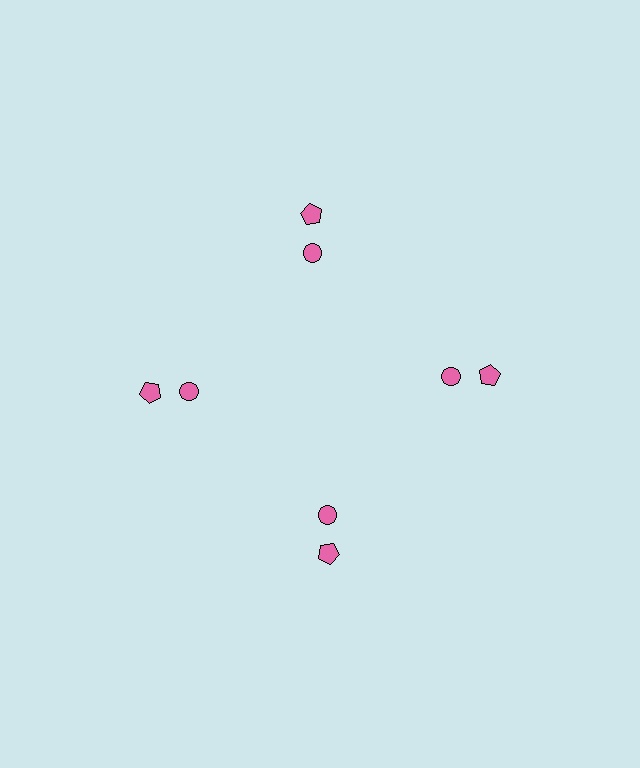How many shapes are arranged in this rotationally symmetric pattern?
There are 8 shapes, arranged in 4 groups of 2.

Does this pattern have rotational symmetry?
Yes, this pattern has 4-fold rotational symmetry. It looks the same after rotating 90 degrees around the center.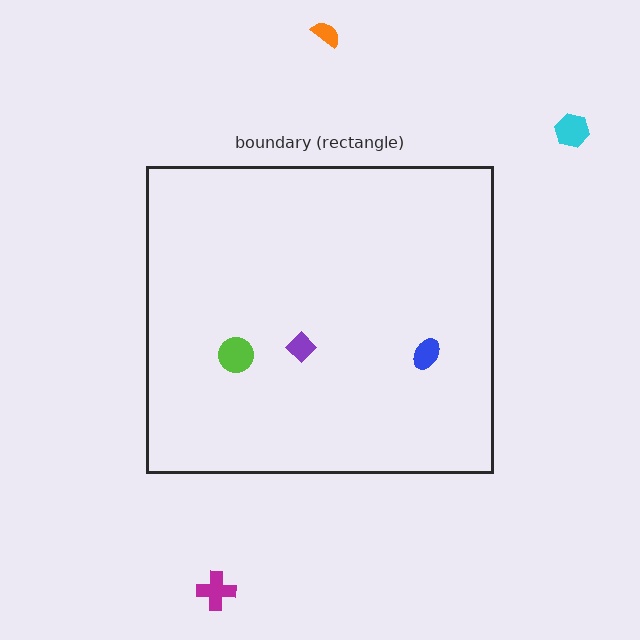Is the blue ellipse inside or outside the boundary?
Inside.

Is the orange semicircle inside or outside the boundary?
Outside.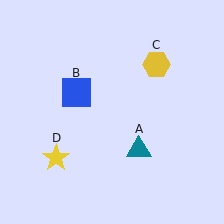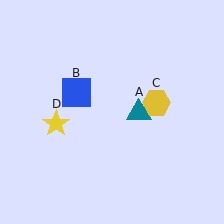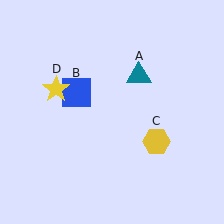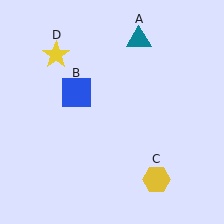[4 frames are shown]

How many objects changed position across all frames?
3 objects changed position: teal triangle (object A), yellow hexagon (object C), yellow star (object D).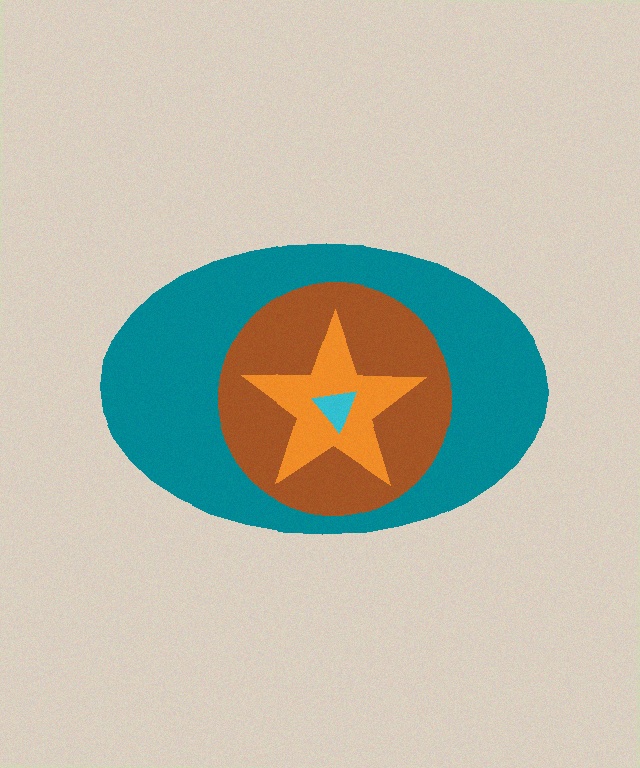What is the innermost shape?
The cyan triangle.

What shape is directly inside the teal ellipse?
The brown circle.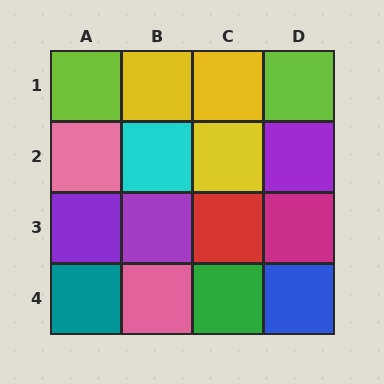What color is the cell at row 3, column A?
Purple.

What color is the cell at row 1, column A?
Lime.